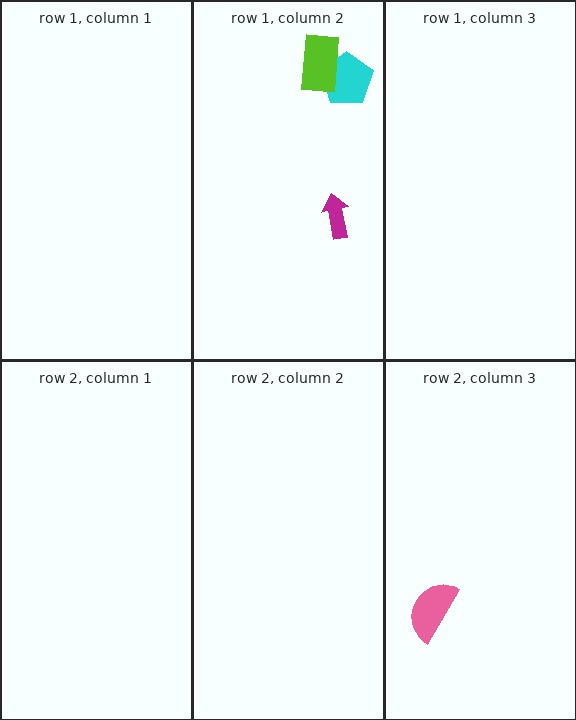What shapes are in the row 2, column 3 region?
The pink semicircle.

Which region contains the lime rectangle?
The row 1, column 2 region.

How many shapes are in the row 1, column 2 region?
3.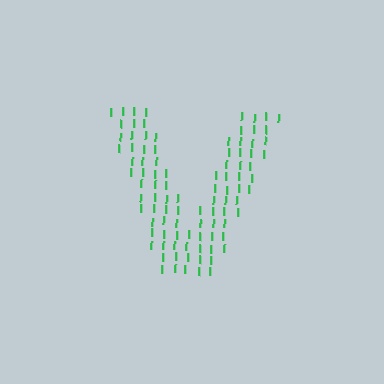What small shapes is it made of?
It is made of small letter I's.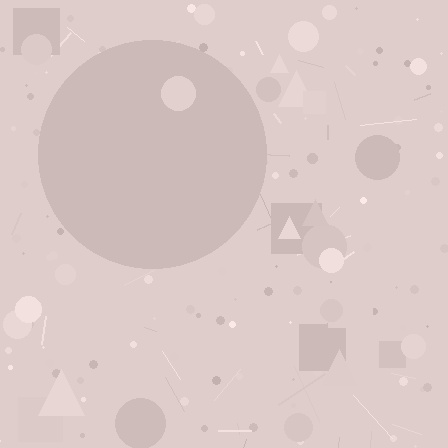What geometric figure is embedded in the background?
A circle is embedded in the background.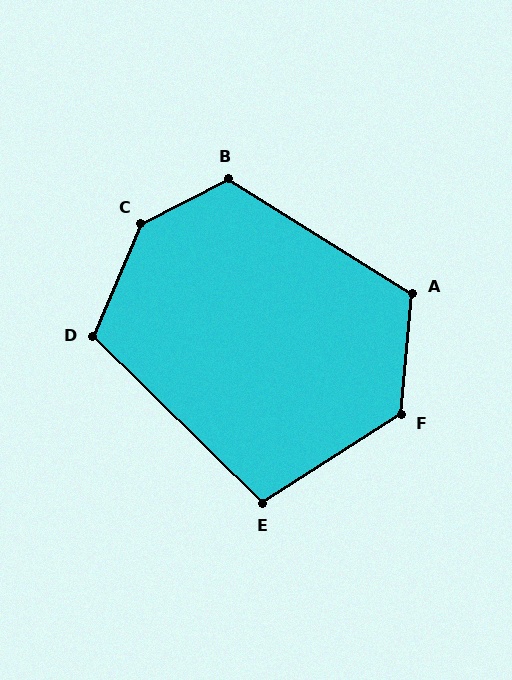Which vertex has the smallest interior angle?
E, at approximately 103 degrees.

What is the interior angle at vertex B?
Approximately 121 degrees (obtuse).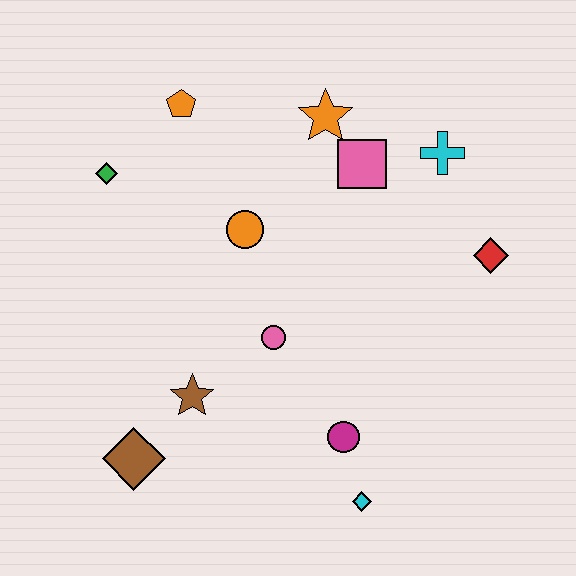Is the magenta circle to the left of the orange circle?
No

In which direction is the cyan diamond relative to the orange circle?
The cyan diamond is below the orange circle.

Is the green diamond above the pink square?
No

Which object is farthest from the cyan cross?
The brown diamond is farthest from the cyan cross.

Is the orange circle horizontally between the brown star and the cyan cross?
Yes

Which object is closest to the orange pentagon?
The green diamond is closest to the orange pentagon.